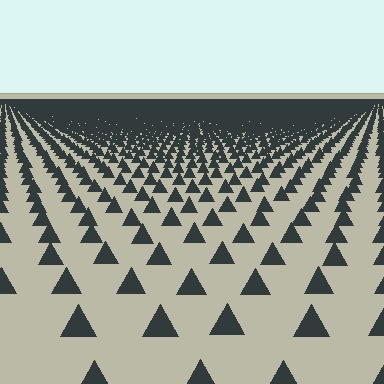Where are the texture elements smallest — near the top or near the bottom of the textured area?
Near the top.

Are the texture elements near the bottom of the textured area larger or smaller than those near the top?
Larger. Near the bottom, elements are closer to the viewer and appear at a bigger on-screen size.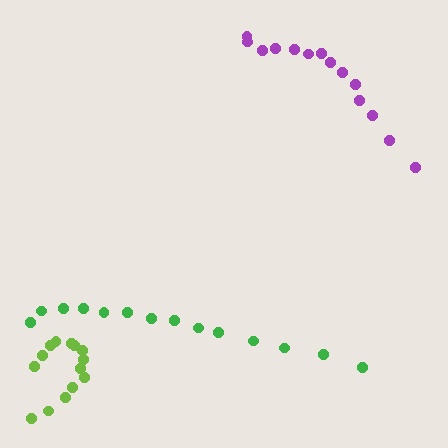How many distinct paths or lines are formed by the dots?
There are 3 distinct paths.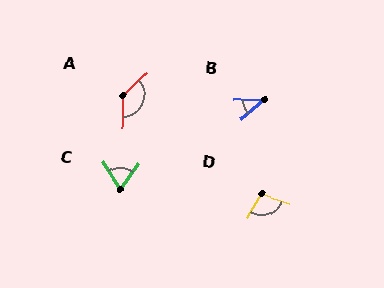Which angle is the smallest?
B, at approximately 39 degrees.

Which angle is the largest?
A, at approximately 132 degrees.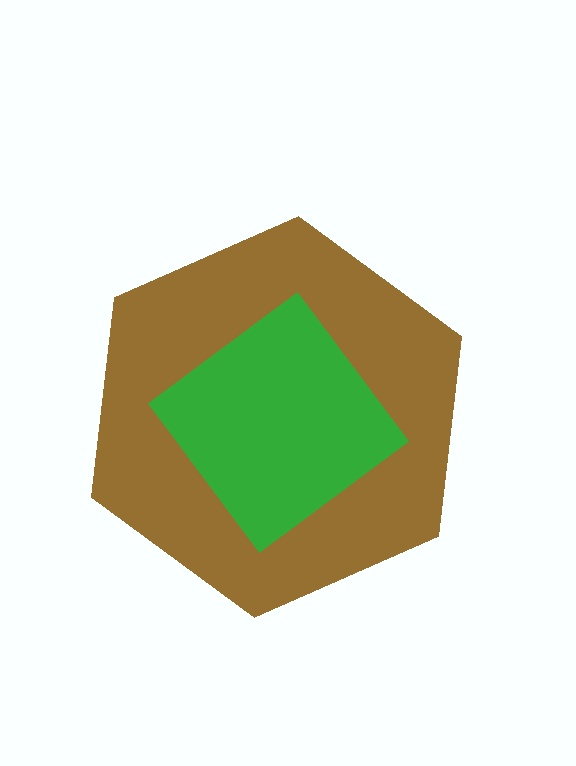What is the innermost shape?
The green diamond.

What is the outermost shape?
The brown hexagon.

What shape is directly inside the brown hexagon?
The green diamond.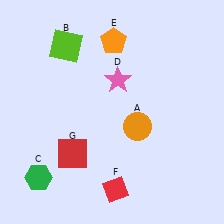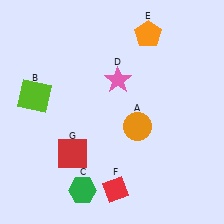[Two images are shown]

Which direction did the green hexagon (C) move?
The green hexagon (C) moved right.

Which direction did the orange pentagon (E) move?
The orange pentagon (E) moved right.